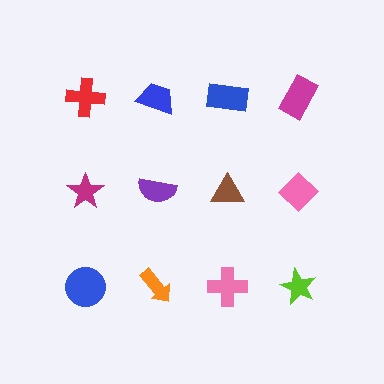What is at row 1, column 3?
A blue rectangle.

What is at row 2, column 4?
A pink diamond.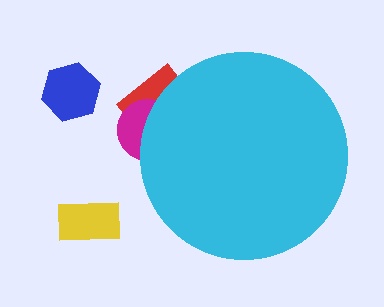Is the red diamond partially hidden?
Yes, the red diamond is partially hidden behind the cyan circle.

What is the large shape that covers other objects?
A cyan circle.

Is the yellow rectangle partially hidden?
No, the yellow rectangle is fully visible.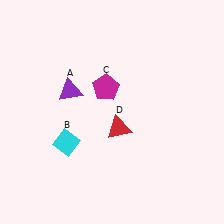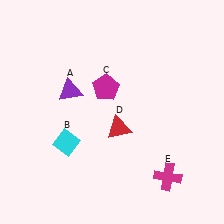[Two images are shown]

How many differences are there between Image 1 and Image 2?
There is 1 difference between the two images.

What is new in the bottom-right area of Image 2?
A magenta cross (E) was added in the bottom-right area of Image 2.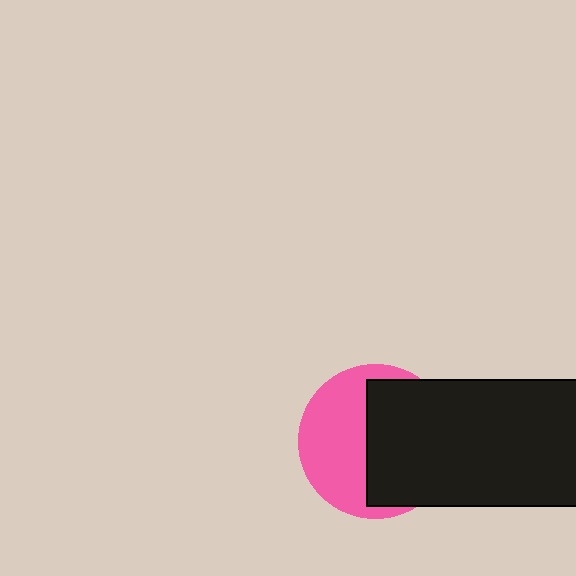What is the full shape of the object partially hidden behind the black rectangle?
The partially hidden object is a pink circle.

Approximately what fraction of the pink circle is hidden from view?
Roughly 53% of the pink circle is hidden behind the black rectangle.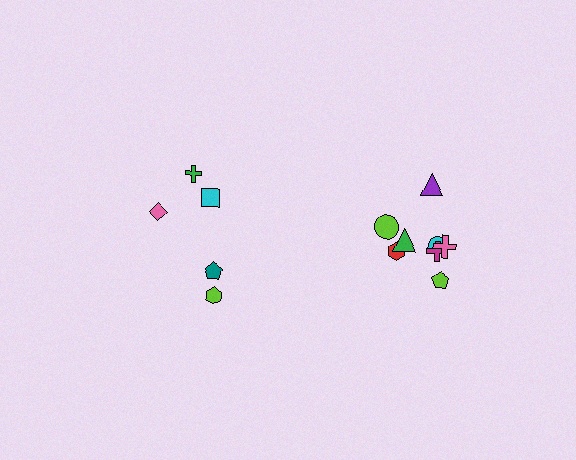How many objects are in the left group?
There are 5 objects.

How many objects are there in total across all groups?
There are 13 objects.